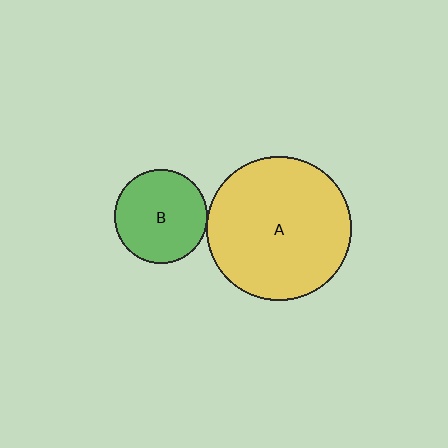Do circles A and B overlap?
Yes.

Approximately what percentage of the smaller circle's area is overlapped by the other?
Approximately 5%.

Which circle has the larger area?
Circle A (yellow).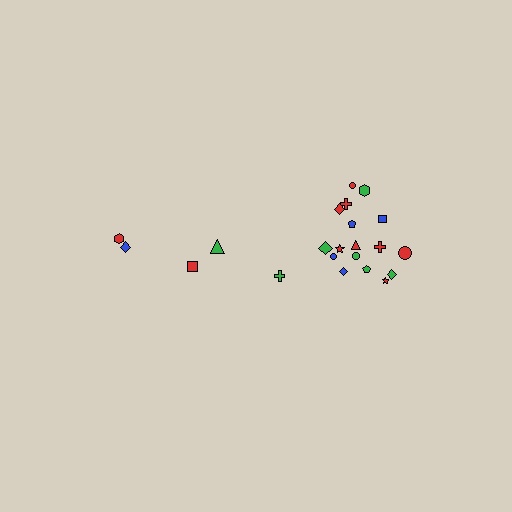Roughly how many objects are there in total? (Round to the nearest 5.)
Roughly 20 objects in total.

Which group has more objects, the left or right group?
The right group.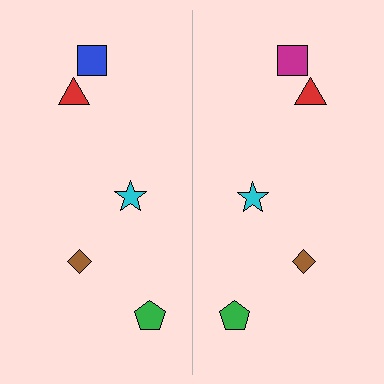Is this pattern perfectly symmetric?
No, the pattern is not perfectly symmetric. The magenta square on the right side breaks the symmetry — its mirror counterpart is blue.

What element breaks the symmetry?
The magenta square on the right side breaks the symmetry — its mirror counterpart is blue.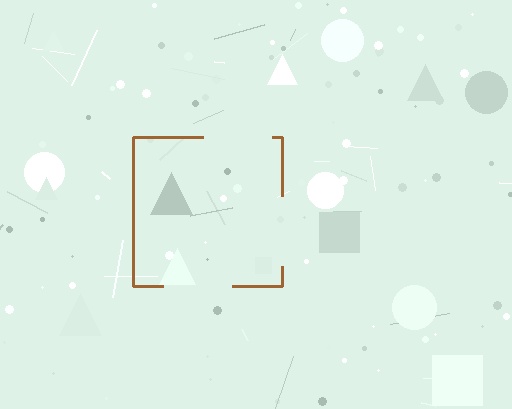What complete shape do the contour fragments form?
The contour fragments form a square.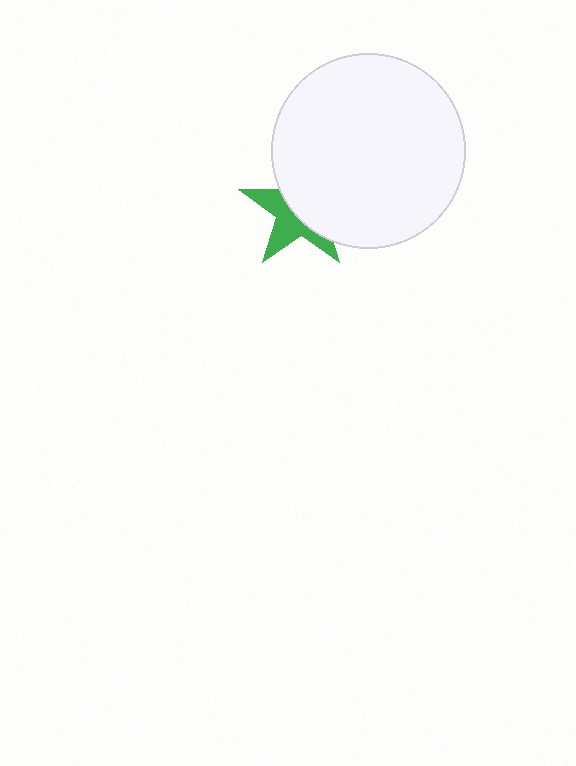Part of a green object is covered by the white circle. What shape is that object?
It is a star.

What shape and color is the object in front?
The object in front is a white circle.